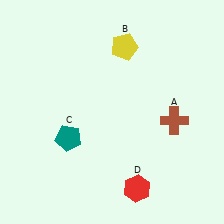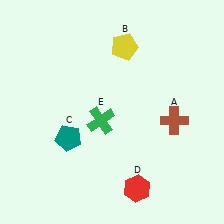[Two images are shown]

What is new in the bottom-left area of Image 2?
A green cross (E) was added in the bottom-left area of Image 2.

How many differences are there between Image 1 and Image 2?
There is 1 difference between the two images.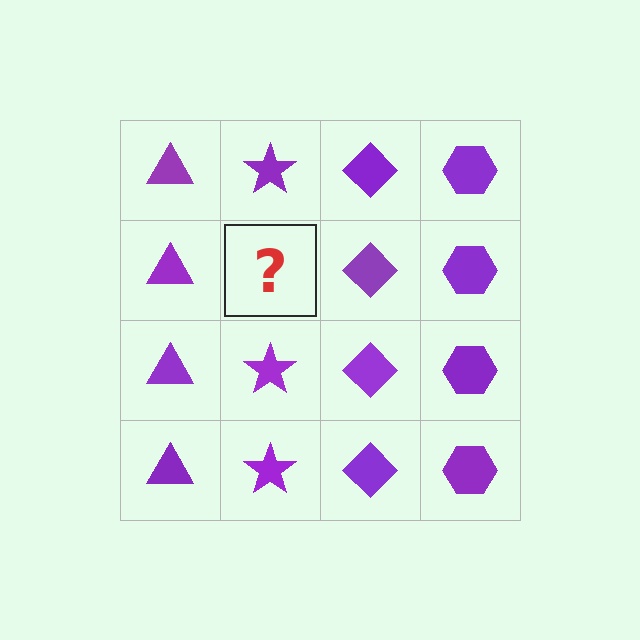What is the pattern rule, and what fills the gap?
The rule is that each column has a consistent shape. The gap should be filled with a purple star.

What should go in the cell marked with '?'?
The missing cell should contain a purple star.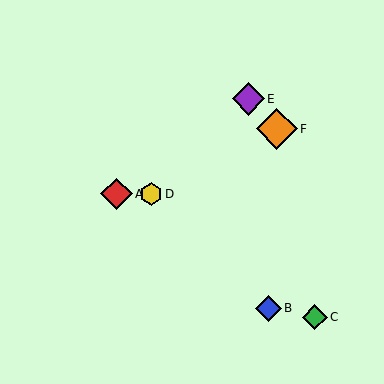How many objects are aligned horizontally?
2 objects (A, D) are aligned horizontally.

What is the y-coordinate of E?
Object E is at y≈99.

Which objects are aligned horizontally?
Objects A, D are aligned horizontally.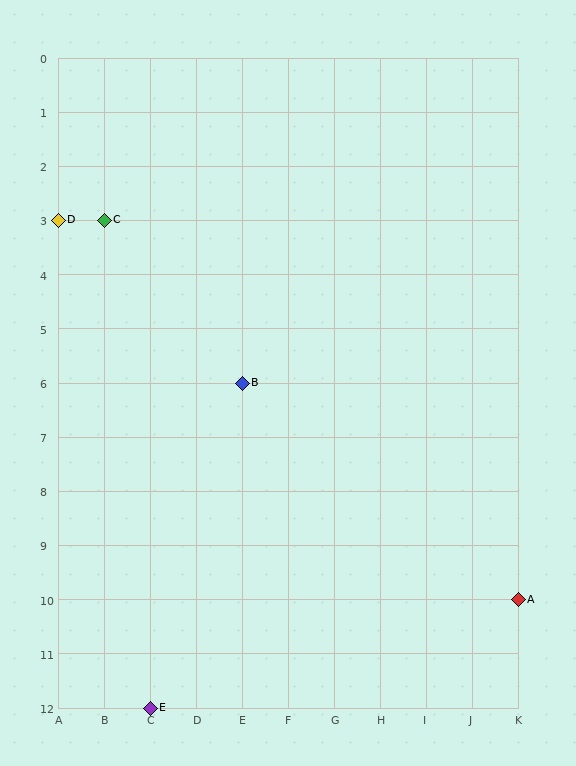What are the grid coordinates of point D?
Point D is at grid coordinates (A, 3).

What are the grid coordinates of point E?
Point E is at grid coordinates (C, 12).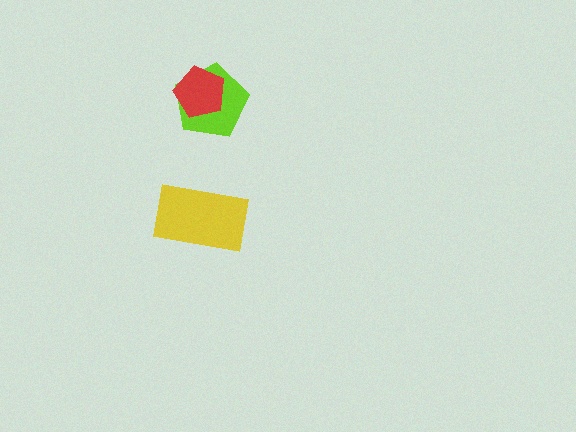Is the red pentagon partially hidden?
No, no other shape covers it.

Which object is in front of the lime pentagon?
The red pentagon is in front of the lime pentagon.